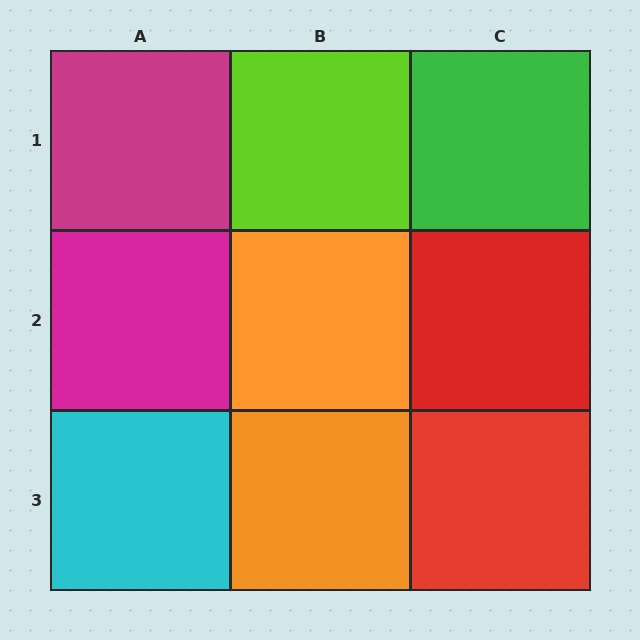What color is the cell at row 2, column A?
Magenta.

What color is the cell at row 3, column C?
Red.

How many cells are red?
2 cells are red.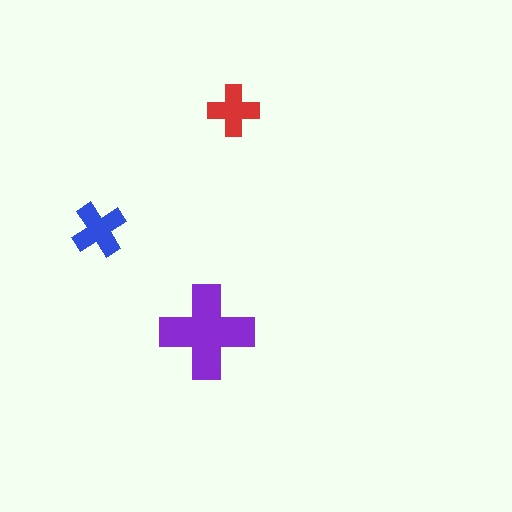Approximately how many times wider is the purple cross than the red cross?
About 2 times wider.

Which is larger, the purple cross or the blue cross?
The purple one.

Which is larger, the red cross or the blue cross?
The blue one.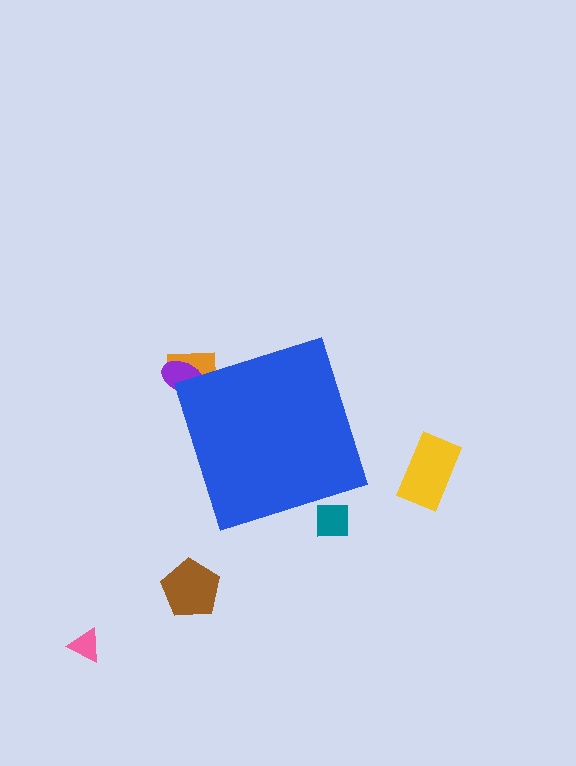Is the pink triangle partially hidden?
No, the pink triangle is fully visible.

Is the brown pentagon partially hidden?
No, the brown pentagon is fully visible.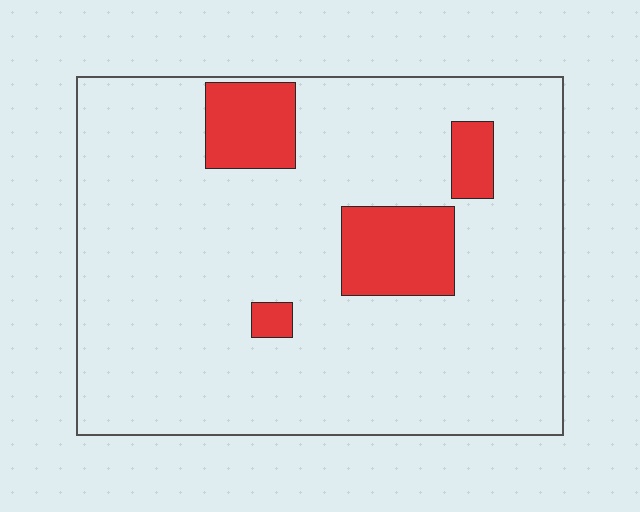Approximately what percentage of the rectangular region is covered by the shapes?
Approximately 15%.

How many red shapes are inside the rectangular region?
4.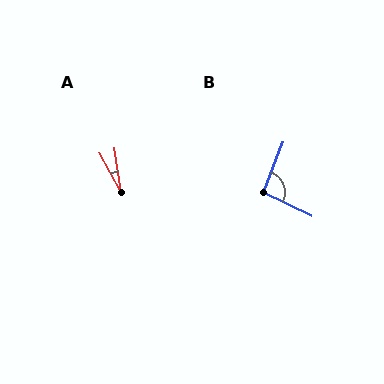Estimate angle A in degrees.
Approximately 21 degrees.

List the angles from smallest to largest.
A (21°), B (95°).